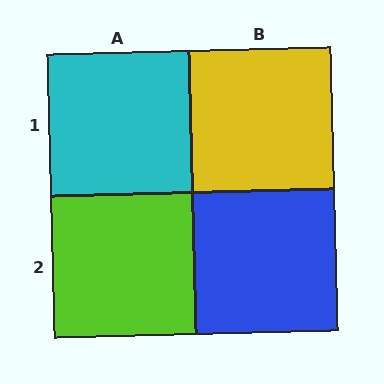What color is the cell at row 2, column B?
Blue.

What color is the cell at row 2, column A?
Lime.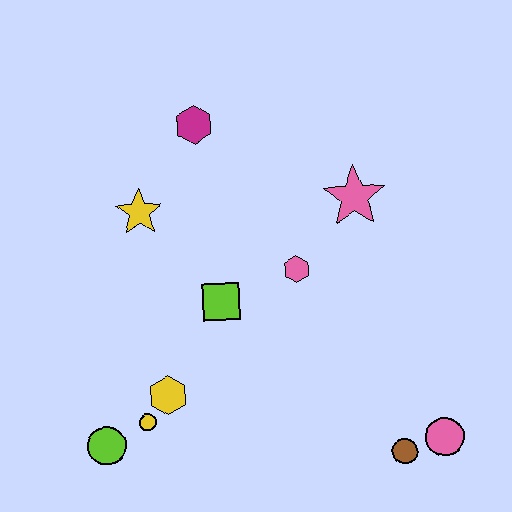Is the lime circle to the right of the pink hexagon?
No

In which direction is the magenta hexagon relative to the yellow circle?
The magenta hexagon is above the yellow circle.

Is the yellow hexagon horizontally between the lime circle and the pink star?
Yes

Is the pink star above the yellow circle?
Yes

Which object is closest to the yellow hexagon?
The yellow circle is closest to the yellow hexagon.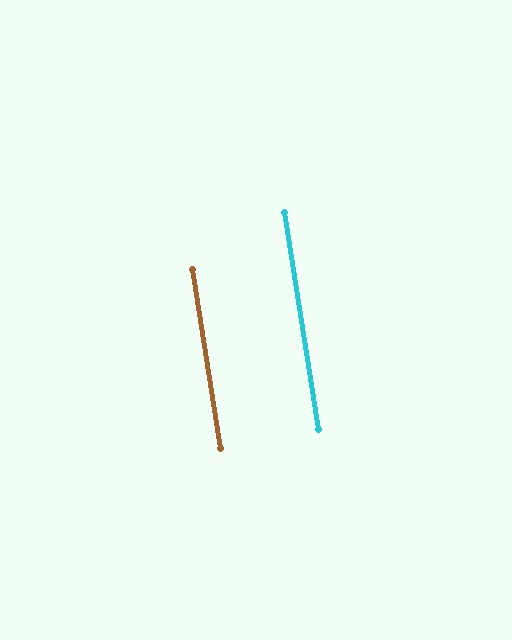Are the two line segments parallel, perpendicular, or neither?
Parallel — their directions differ by only 0.2°.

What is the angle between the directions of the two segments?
Approximately 0 degrees.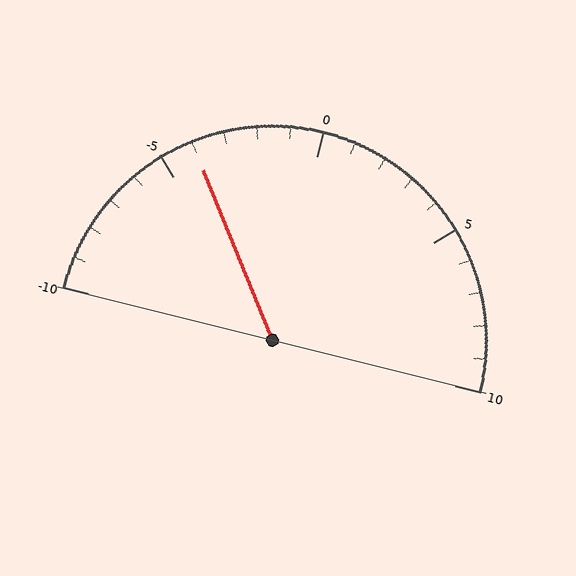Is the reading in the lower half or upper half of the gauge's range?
The reading is in the lower half of the range (-10 to 10).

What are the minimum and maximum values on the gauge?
The gauge ranges from -10 to 10.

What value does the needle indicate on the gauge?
The needle indicates approximately -4.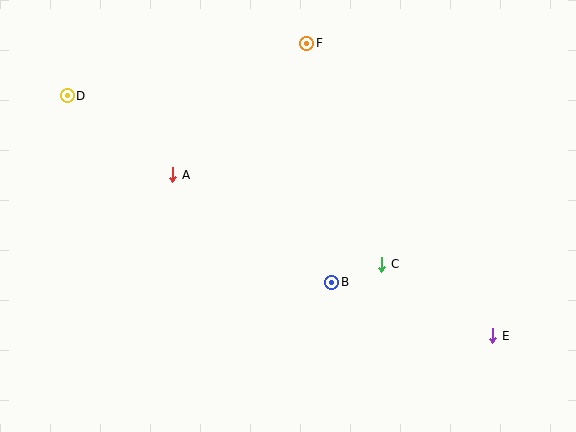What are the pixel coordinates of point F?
Point F is at (307, 43).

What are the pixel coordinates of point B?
Point B is at (332, 282).